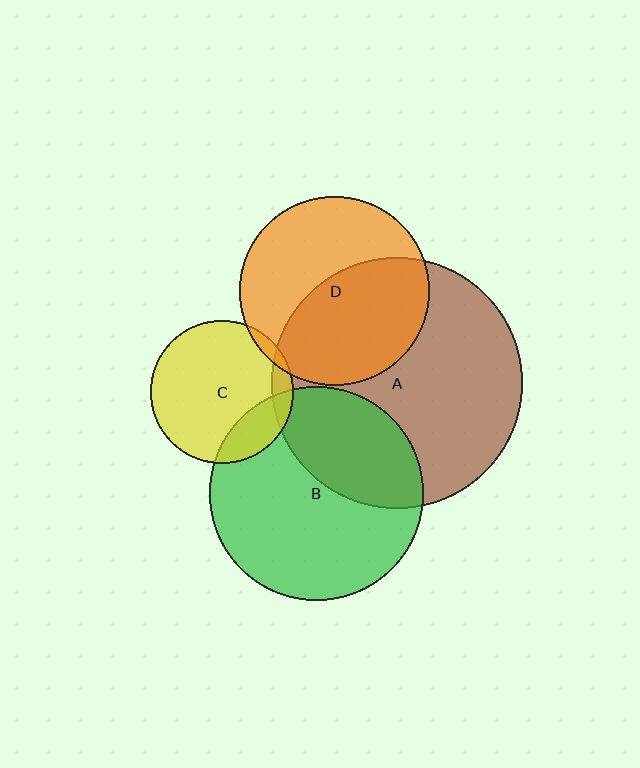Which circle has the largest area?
Circle A (brown).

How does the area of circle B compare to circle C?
Approximately 2.2 times.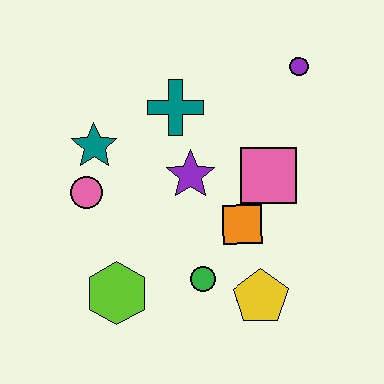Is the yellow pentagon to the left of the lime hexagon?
No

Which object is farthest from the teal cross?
The yellow pentagon is farthest from the teal cross.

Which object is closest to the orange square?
The pink square is closest to the orange square.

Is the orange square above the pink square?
No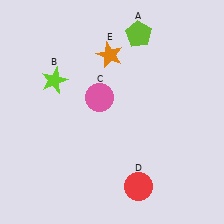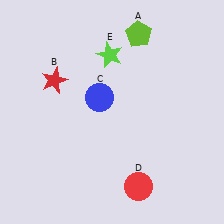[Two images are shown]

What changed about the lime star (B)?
In Image 1, B is lime. In Image 2, it changed to red.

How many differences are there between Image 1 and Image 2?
There are 3 differences between the two images.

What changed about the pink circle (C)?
In Image 1, C is pink. In Image 2, it changed to blue.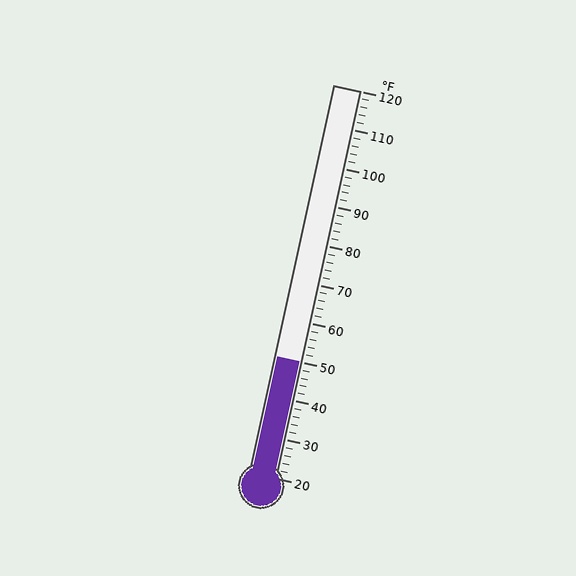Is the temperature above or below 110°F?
The temperature is below 110°F.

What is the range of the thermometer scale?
The thermometer scale ranges from 20°F to 120°F.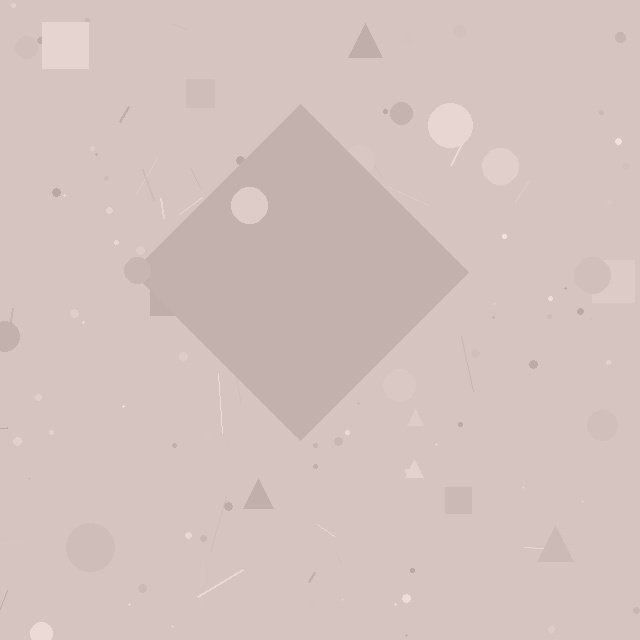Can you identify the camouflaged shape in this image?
The camouflaged shape is a diamond.